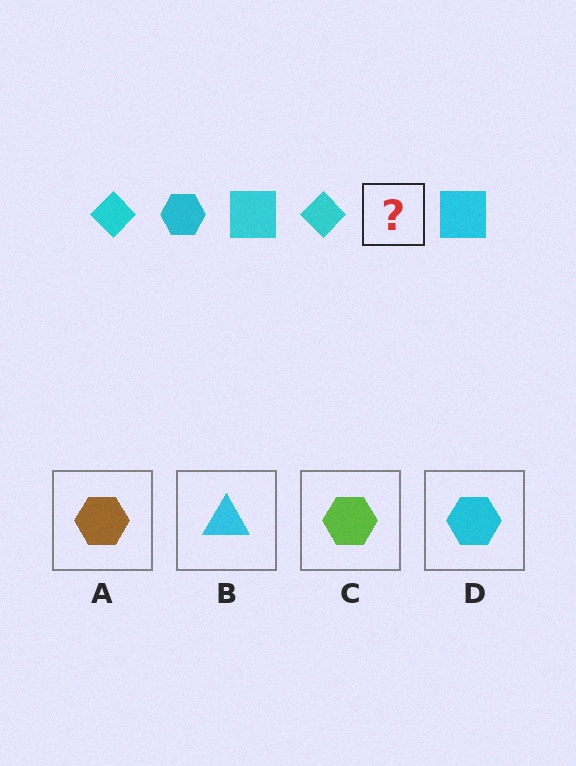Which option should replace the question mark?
Option D.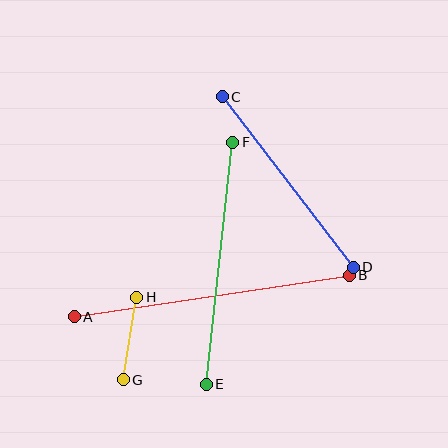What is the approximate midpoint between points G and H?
The midpoint is at approximately (130, 339) pixels.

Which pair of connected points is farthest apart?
Points A and B are farthest apart.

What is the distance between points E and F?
The distance is approximately 243 pixels.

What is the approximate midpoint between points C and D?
The midpoint is at approximately (288, 182) pixels.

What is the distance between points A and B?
The distance is approximately 278 pixels.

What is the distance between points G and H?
The distance is approximately 84 pixels.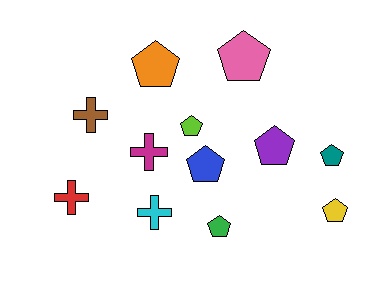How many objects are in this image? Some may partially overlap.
There are 12 objects.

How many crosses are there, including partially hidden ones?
There are 4 crosses.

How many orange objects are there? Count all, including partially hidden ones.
There is 1 orange object.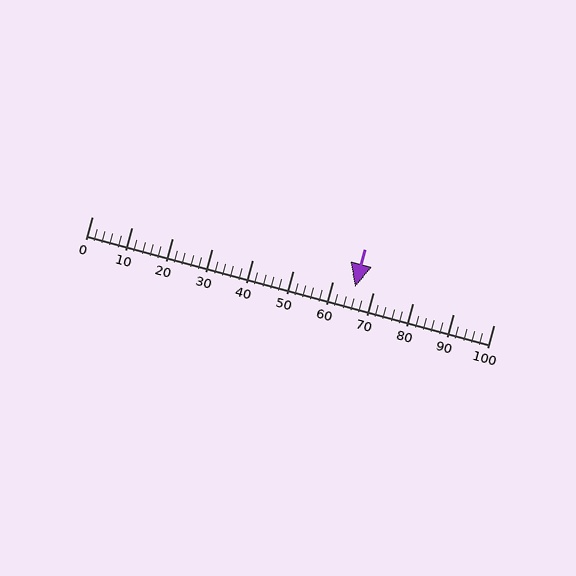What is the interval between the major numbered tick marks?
The major tick marks are spaced 10 units apart.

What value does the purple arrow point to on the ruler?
The purple arrow points to approximately 65.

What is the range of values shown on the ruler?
The ruler shows values from 0 to 100.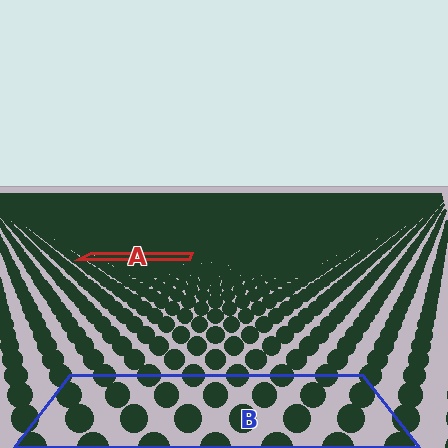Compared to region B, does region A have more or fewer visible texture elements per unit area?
Region A has more texture elements per unit area — they are packed more densely because it is farther away.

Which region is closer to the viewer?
Region B is closer. The texture elements there are larger and more spread out.